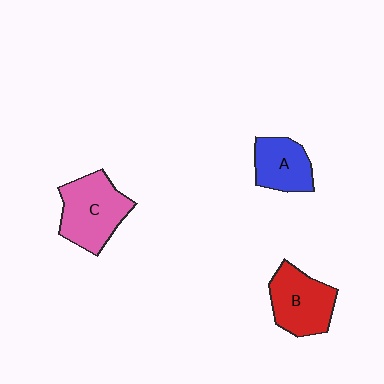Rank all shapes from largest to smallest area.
From largest to smallest: C (pink), B (red), A (blue).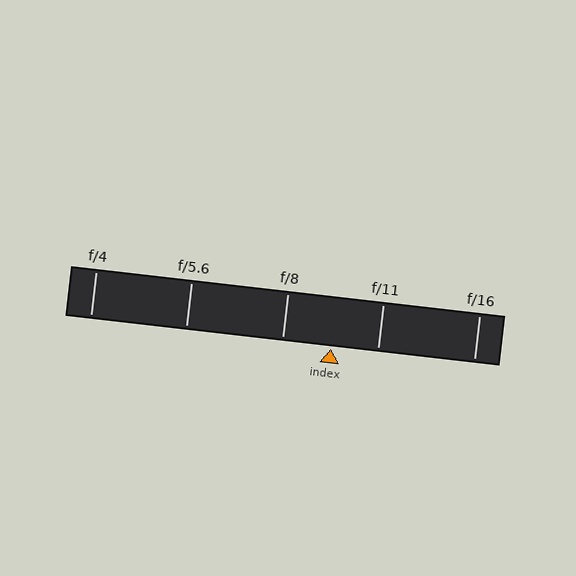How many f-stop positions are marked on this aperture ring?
There are 5 f-stop positions marked.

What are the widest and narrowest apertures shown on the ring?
The widest aperture shown is f/4 and the narrowest is f/16.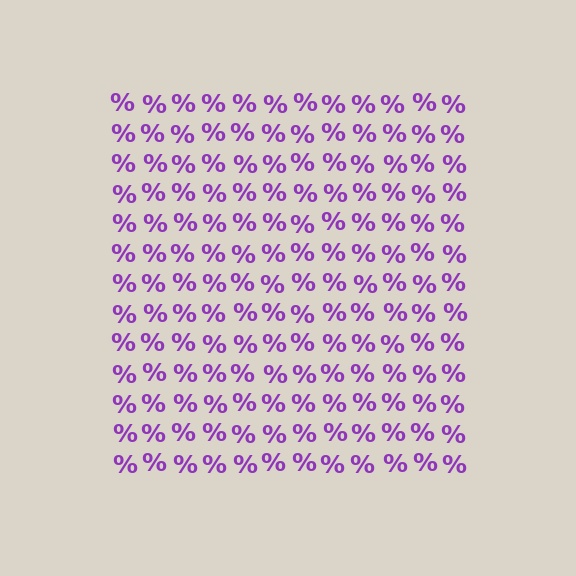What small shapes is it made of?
It is made of small percent signs.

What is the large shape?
The large shape is a square.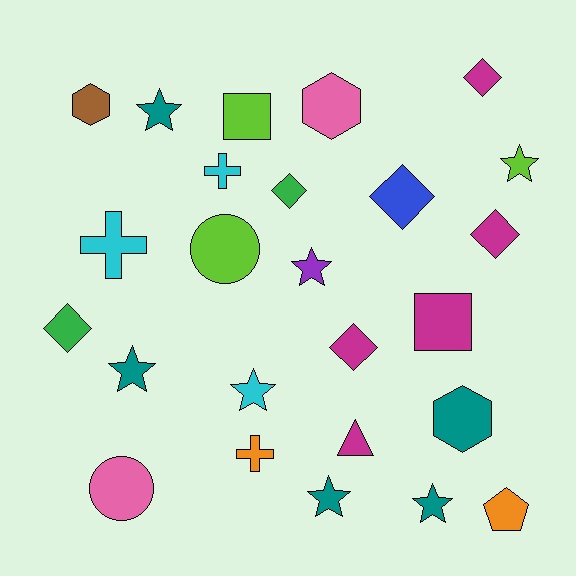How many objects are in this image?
There are 25 objects.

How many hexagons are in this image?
There are 3 hexagons.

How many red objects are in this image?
There are no red objects.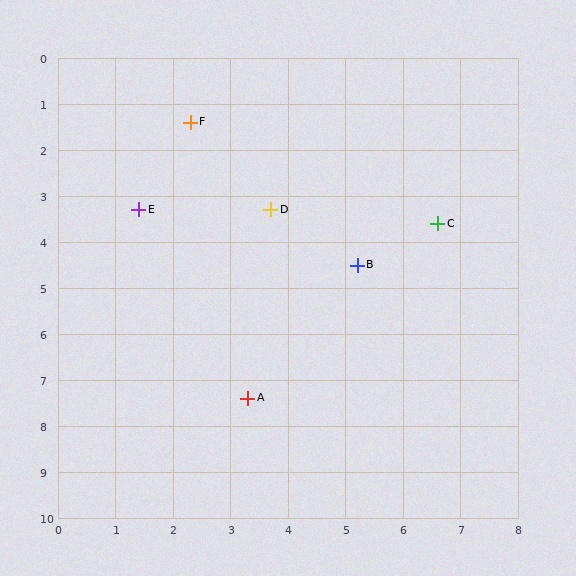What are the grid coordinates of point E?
Point E is at approximately (1.4, 3.3).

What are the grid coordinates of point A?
Point A is at approximately (3.3, 7.4).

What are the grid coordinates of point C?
Point C is at approximately (6.6, 3.6).